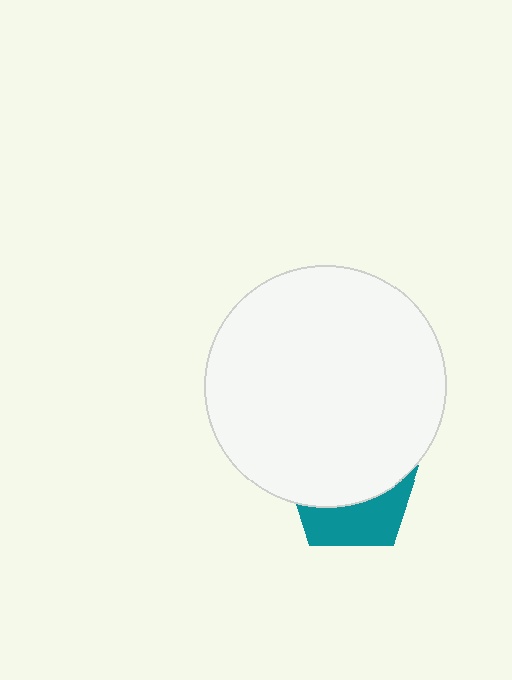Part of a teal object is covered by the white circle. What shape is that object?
It is a pentagon.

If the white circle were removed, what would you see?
You would see the complete teal pentagon.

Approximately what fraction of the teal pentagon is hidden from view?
Roughly 61% of the teal pentagon is hidden behind the white circle.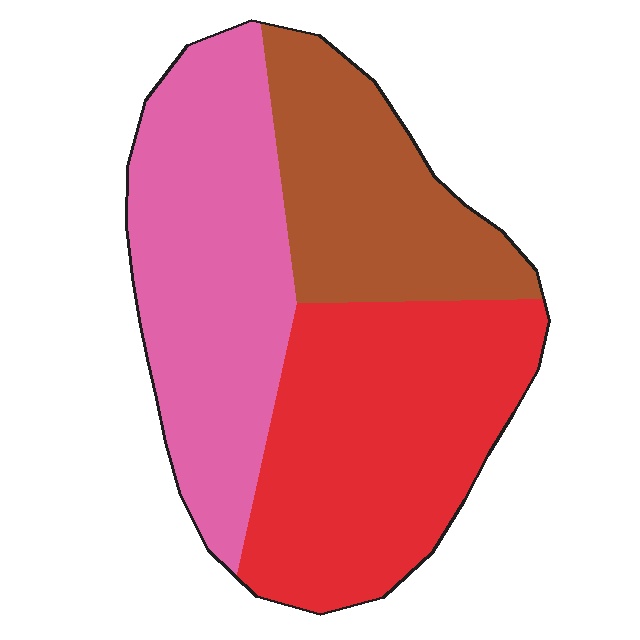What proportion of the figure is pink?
Pink covers around 35% of the figure.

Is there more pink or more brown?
Pink.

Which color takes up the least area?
Brown, at roughly 25%.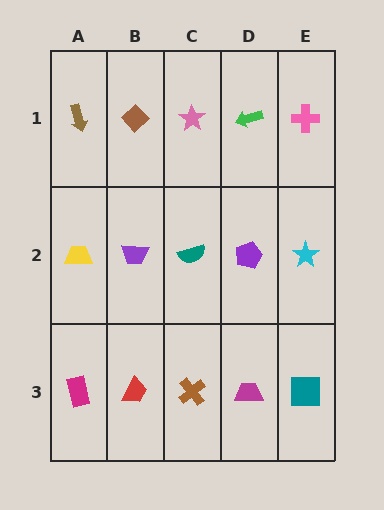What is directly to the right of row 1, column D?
A pink cross.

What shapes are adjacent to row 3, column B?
A purple trapezoid (row 2, column B), a magenta rectangle (row 3, column A), a brown cross (row 3, column C).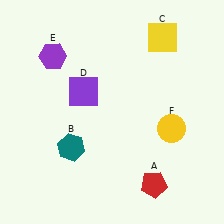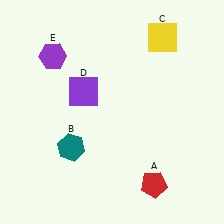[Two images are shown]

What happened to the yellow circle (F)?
The yellow circle (F) was removed in Image 2. It was in the bottom-right area of Image 1.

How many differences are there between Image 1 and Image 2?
There is 1 difference between the two images.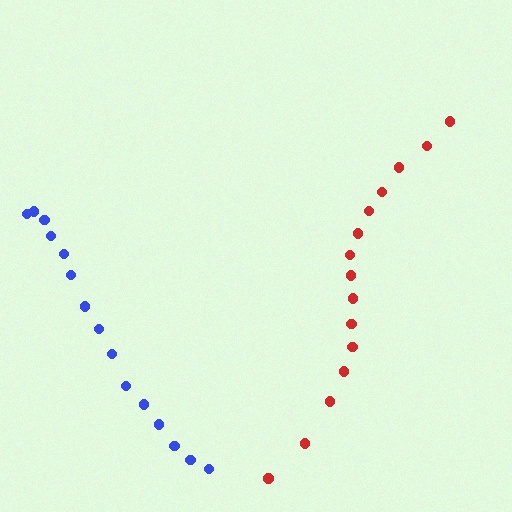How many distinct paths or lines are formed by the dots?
There are 2 distinct paths.